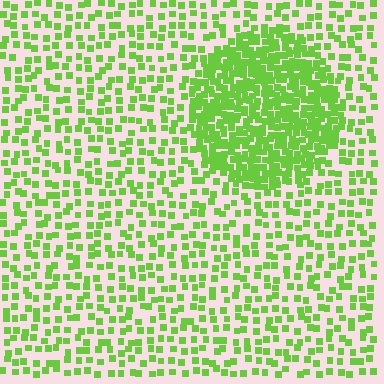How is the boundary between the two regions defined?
The boundary is defined by a change in element density (approximately 2.6x ratio). All elements are the same color, size, and shape.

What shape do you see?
I see a circle.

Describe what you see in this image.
The image contains small lime elements arranged at two different densities. A circle-shaped region is visible where the elements are more densely packed than the surrounding area.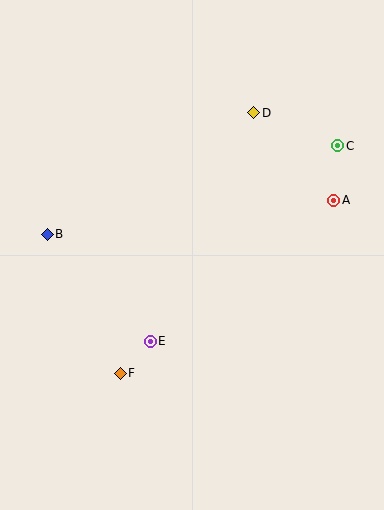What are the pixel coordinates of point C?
Point C is at (338, 146).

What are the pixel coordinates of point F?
Point F is at (120, 373).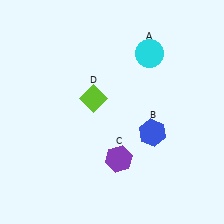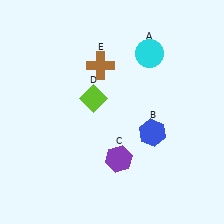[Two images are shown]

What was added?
A brown cross (E) was added in Image 2.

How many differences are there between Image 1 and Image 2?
There is 1 difference between the two images.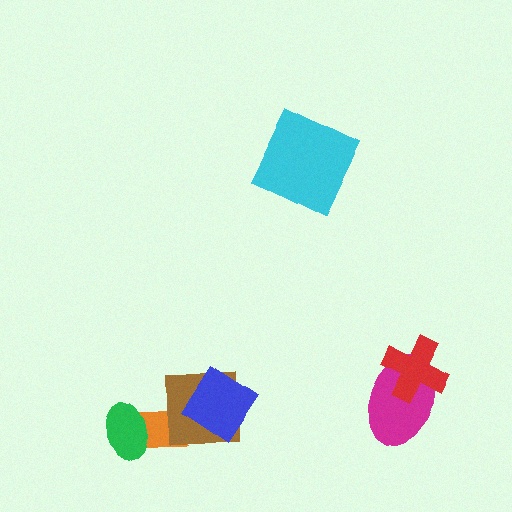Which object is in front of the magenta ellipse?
The red cross is in front of the magenta ellipse.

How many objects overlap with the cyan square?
0 objects overlap with the cyan square.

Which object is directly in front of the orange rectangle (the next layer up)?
The green ellipse is directly in front of the orange rectangle.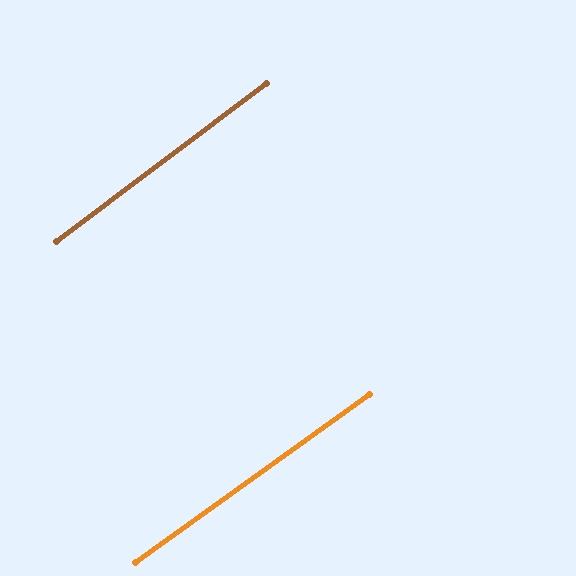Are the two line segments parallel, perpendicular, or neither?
Parallel — their directions differ by only 1.3°.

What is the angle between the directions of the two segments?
Approximately 1 degree.